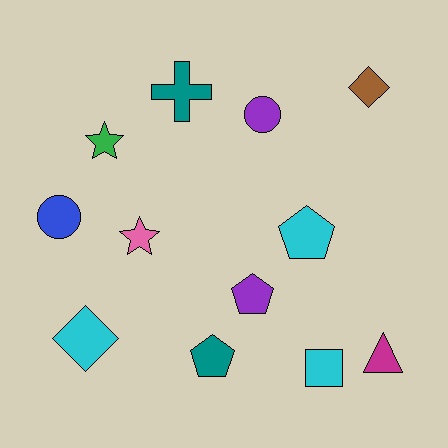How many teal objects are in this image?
There are 2 teal objects.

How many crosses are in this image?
There is 1 cross.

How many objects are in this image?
There are 12 objects.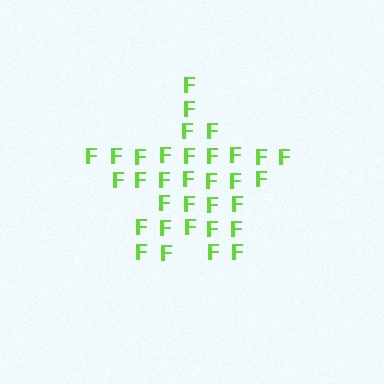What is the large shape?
The large shape is a star.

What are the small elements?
The small elements are letter F's.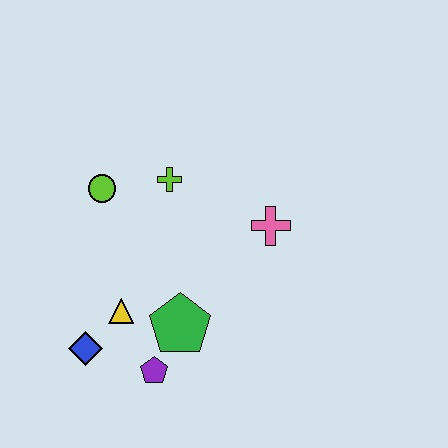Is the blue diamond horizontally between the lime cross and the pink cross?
No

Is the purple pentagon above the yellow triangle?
No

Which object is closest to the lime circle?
The lime cross is closest to the lime circle.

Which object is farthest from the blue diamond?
The pink cross is farthest from the blue diamond.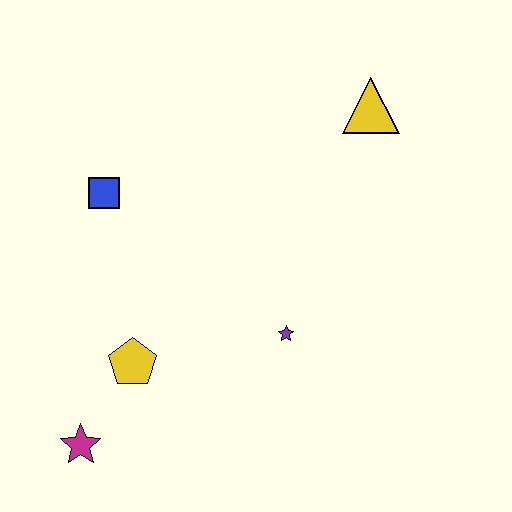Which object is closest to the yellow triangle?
The purple star is closest to the yellow triangle.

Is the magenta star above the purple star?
No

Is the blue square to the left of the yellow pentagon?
Yes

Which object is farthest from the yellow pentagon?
The yellow triangle is farthest from the yellow pentagon.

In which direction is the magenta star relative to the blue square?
The magenta star is below the blue square.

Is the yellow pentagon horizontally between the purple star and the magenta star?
Yes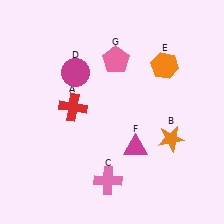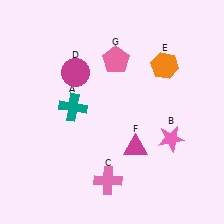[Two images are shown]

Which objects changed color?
A changed from red to teal. B changed from orange to pink.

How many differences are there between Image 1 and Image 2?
There are 2 differences between the two images.